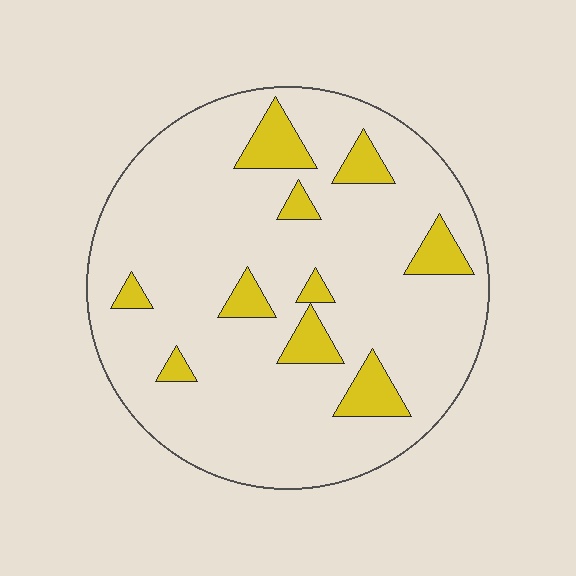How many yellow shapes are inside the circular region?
10.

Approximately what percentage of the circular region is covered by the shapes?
Approximately 15%.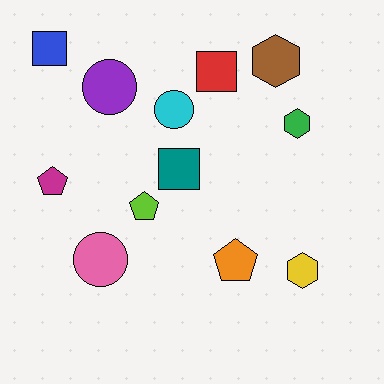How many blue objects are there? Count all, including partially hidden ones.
There is 1 blue object.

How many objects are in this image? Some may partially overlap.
There are 12 objects.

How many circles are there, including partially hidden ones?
There are 3 circles.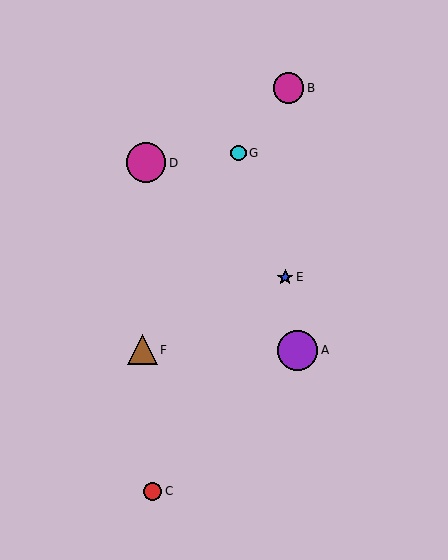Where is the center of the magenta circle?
The center of the magenta circle is at (146, 163).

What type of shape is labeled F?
Shape F is a brown triangle.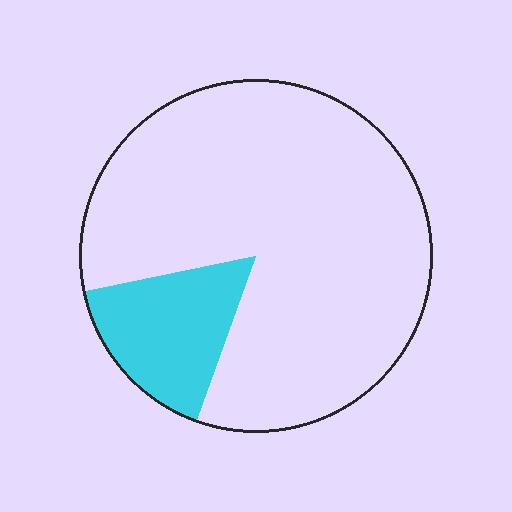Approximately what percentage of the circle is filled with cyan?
Approximately 15%.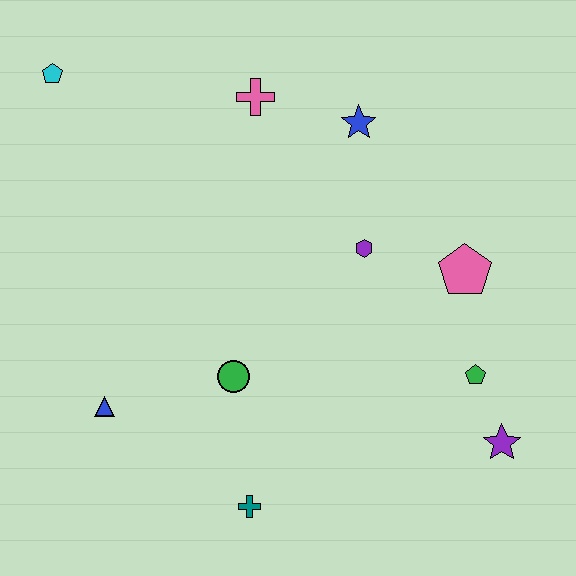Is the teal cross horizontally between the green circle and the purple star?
Yes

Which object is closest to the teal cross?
The green circle is closest to the teal cross.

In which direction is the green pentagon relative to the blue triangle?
The green pentagon is to the right of the blue triangle.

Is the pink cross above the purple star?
Yes